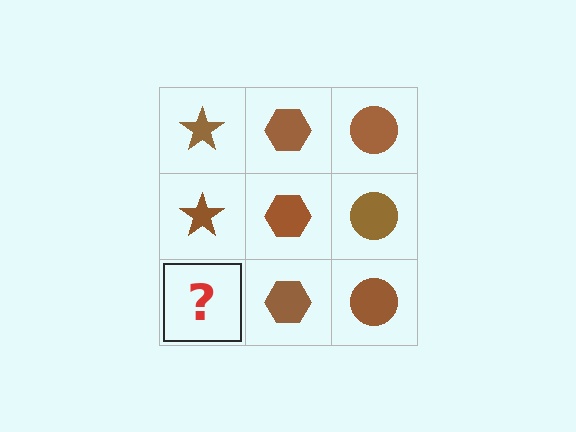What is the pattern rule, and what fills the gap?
The rule is that each column has a consistent shape. The gap should be filled with a brown star.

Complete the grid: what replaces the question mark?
The question mark should be replaced with a brown star.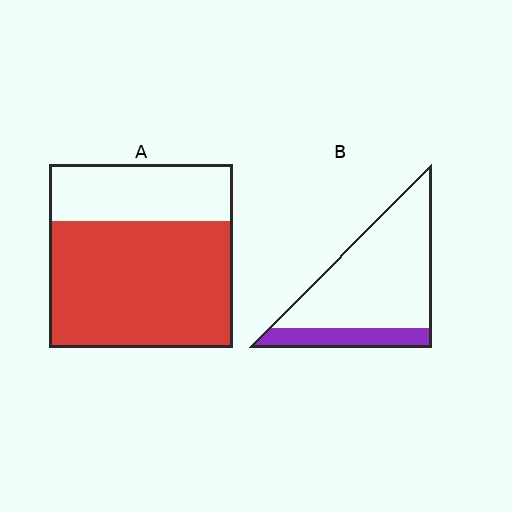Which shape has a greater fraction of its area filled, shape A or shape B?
Shape A.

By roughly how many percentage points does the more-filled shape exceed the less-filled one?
By roughly 50 percentage points (A over B).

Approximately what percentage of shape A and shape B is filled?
A is approximately 70% and B is approximately 20%.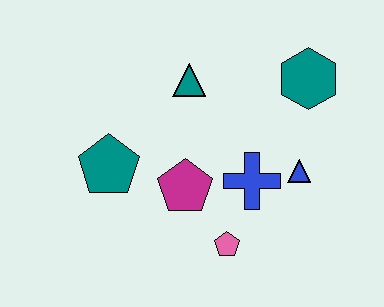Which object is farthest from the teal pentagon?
The teal hexagon is farthest from the teal pentagon.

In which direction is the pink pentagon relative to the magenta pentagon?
The pink pentagon is below the magenta pentagon.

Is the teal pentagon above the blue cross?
Yes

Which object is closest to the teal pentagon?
The magenta pentagon is closest to the teal pentagon.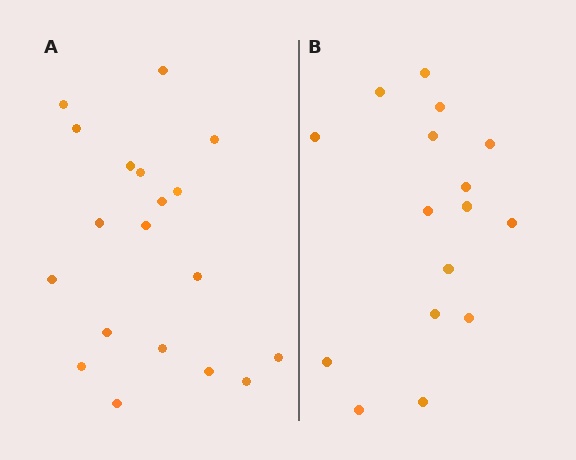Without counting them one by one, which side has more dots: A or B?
Region A (the left region) has more dots.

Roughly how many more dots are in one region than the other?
Region A has just a few more — roughly 2 or 3 more dots than region B.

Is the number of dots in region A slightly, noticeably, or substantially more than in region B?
Region A has only slightly more — the two regions are fairly close. The ratio is roughly 1.2 to 1.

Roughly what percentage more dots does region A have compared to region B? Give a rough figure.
About 20% more.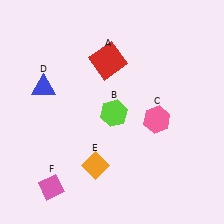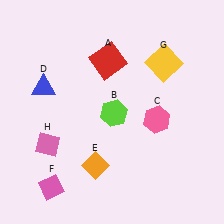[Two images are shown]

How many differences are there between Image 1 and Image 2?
There are 2 differences between the two images.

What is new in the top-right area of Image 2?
A yellow square (G) was added in the top-right area of Image 2.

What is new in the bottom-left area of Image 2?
A pink diamond (H) was added in the bottom-left area of Image 2.